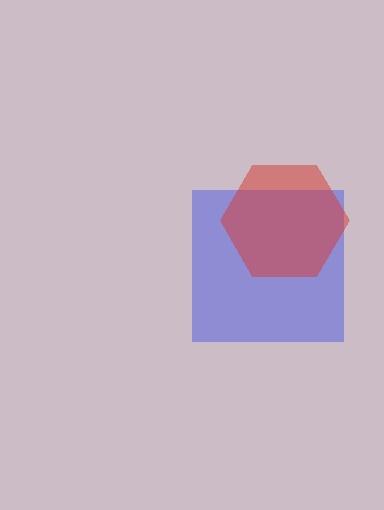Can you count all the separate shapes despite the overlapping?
Yes, there are 2 separate shapes.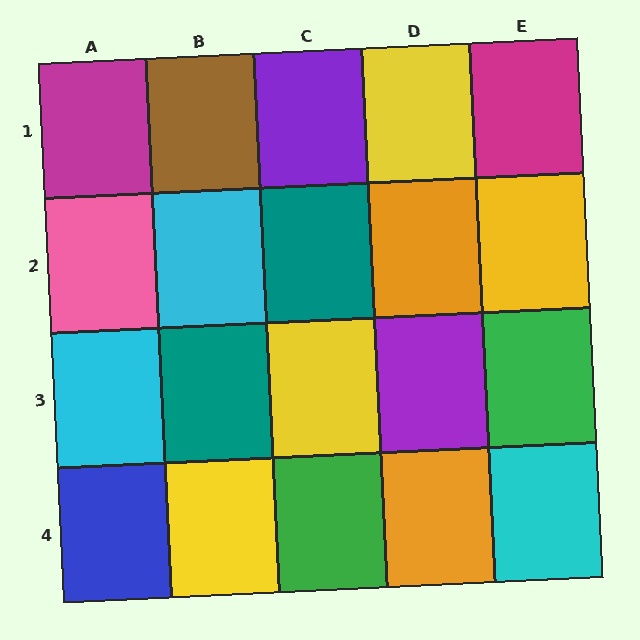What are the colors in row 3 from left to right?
Cyan, teal, yellow, purple, green.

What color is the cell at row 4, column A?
Blue.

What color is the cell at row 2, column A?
Pink.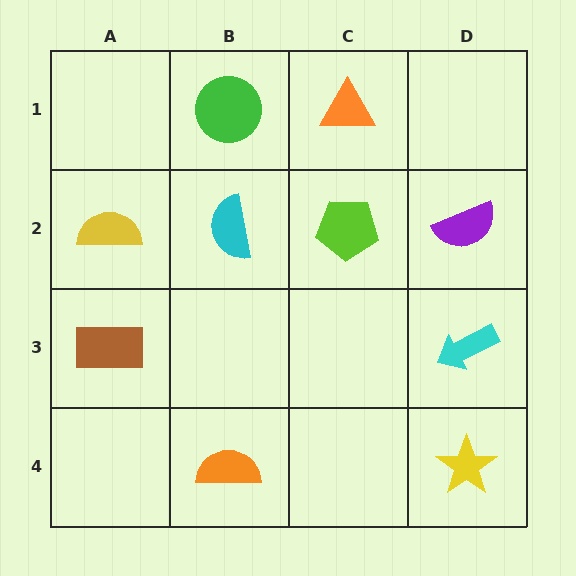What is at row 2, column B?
A cyan semicircle.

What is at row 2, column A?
A yellow semicircle.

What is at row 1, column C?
An orange triangle.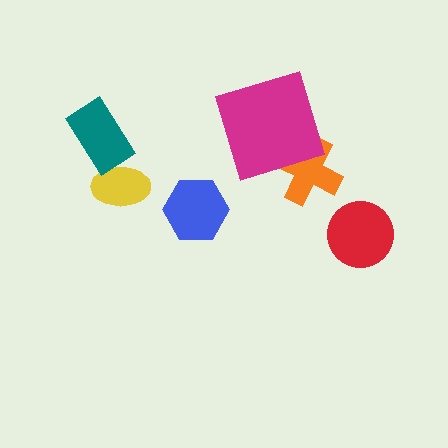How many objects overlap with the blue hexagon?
0 objects overlap with the blue hexagon.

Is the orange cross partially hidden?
Yes, it is partially covered by another shape.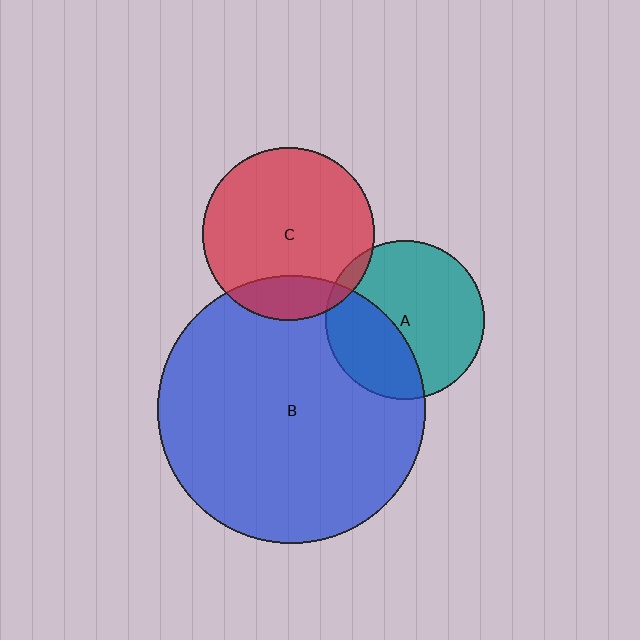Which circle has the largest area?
Circle B (blue).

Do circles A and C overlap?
Yes.